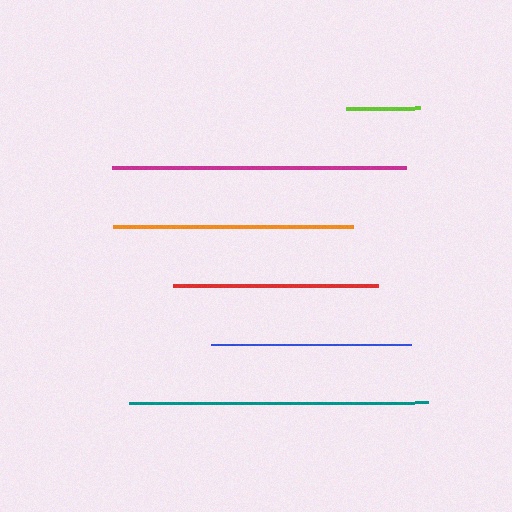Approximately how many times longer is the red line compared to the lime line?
The red line is approximately 2.8 times the length of the lime line.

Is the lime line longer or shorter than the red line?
The red line is longer than the lime line.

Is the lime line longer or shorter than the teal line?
The teal line is longer than the lime line.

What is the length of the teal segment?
The teal segment is approximately 299 pixels long.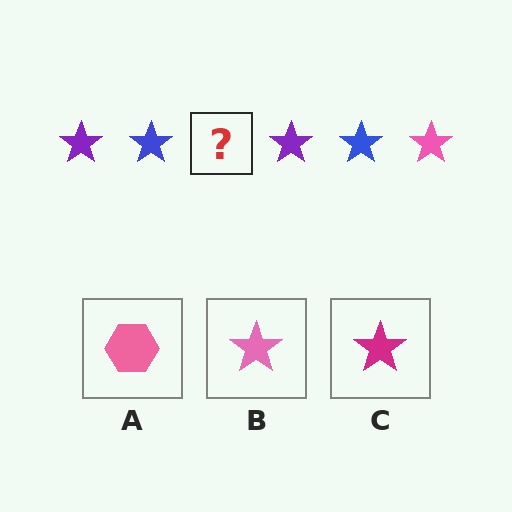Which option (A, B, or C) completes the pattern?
B.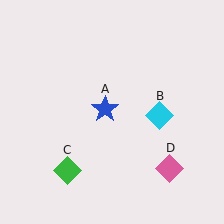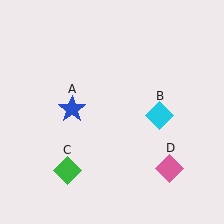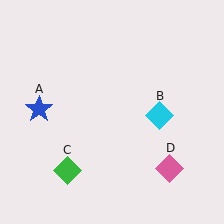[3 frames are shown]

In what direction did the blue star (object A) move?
The blue star (object A) moved left.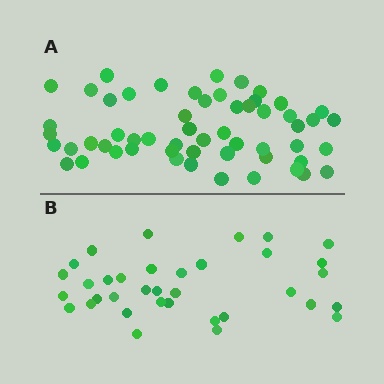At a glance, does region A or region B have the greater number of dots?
Region A (the top region) has more dots.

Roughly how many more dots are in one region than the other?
Region A has approximately 20 more dots than region B.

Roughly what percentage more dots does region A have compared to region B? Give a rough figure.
About 60% more.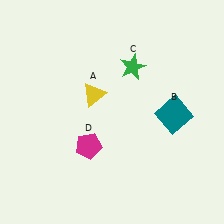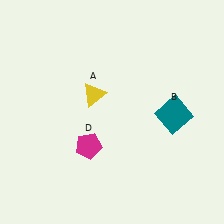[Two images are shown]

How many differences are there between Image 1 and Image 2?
There is 1 difference between the two images.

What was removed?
The green star (C) was removed in Image 2.